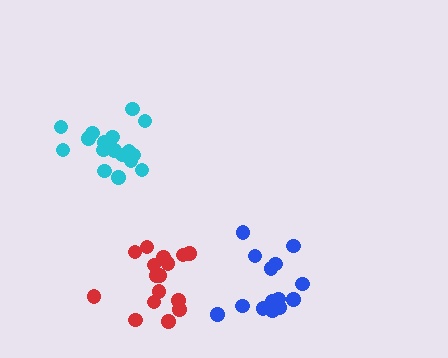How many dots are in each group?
Group 1: 14 dots, Group 2: 16 dots, Group 3: 17 dots (47 total).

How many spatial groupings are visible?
There are 3 spatial groupings.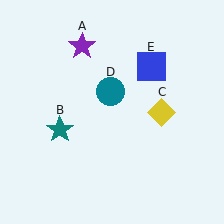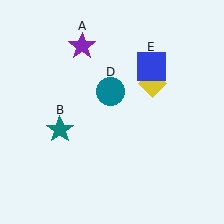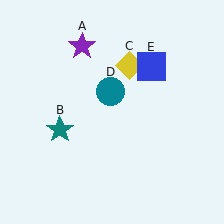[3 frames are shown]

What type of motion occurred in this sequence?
The yellow diamond (object C) rotated counterclockwise around the center of the scene.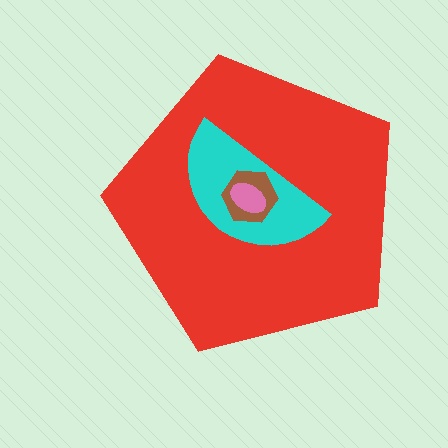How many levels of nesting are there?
4.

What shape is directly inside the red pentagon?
The cyan semicircle.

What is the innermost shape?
The pink ellipse.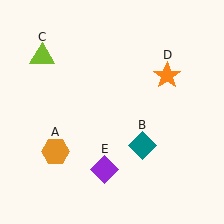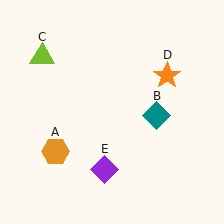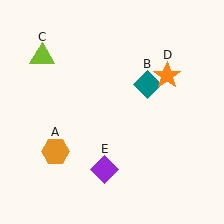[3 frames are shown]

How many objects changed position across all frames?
1 object changed position: teal diamond (object B).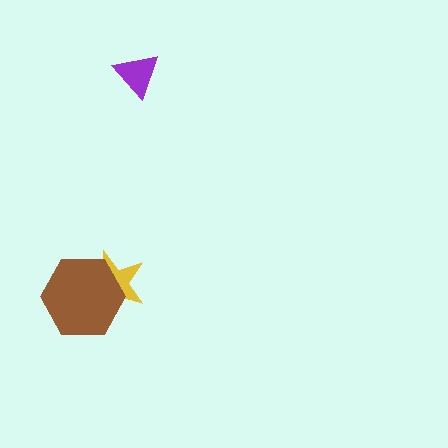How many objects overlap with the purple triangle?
0 objects overlap with the purple triangle.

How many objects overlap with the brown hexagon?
1 object overlaps with the brown hexagon.